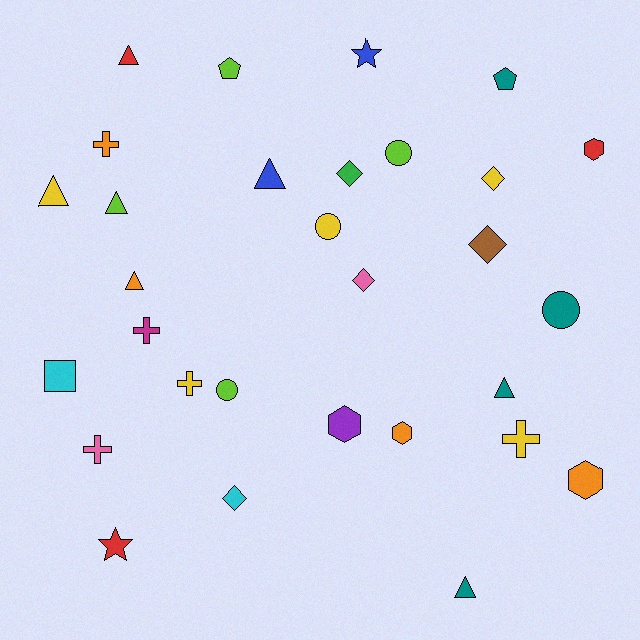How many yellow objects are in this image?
There are 5 yellow objects.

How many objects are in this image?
There are 30 objects.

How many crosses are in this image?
There are 5 crosses.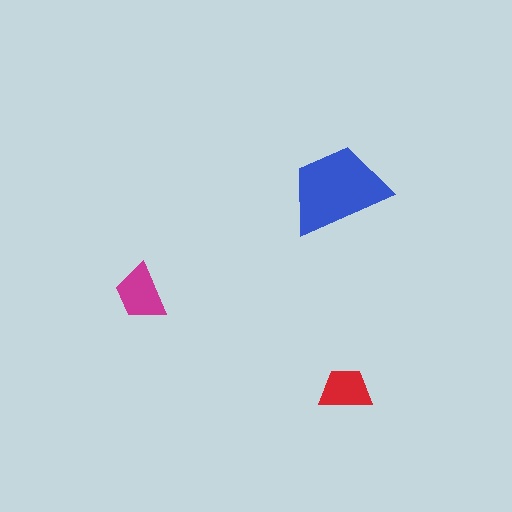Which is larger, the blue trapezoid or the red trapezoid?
The blue one.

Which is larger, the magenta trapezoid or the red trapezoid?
The magenta one.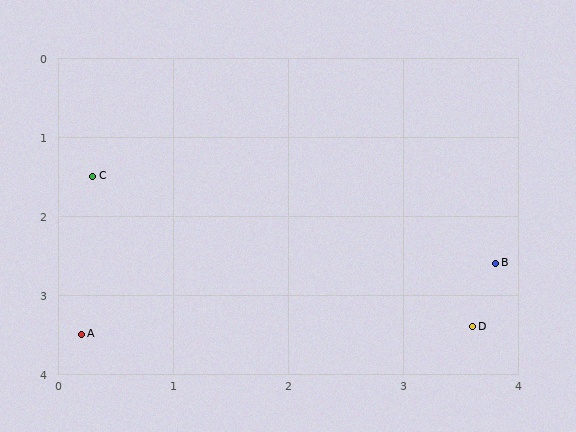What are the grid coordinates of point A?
Point A is at approximately (0.2, 3.5).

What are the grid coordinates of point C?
Point C is at approximately (0.3, 1.5).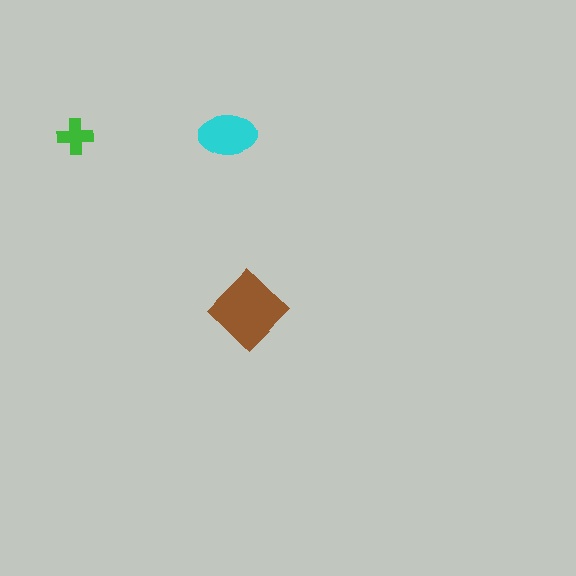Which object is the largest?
The brown diamond.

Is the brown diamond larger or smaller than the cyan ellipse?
Larger.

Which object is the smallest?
The green cross.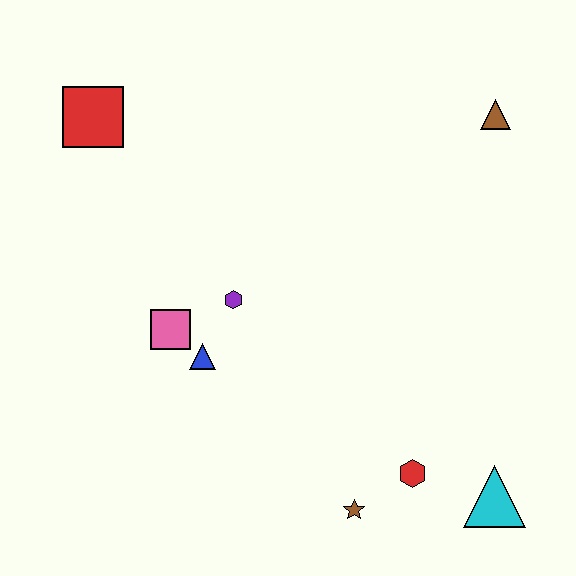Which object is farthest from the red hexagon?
The red square is farthest from the red hexagon.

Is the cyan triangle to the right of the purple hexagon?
Yes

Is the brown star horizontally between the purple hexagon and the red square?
No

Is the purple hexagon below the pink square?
No